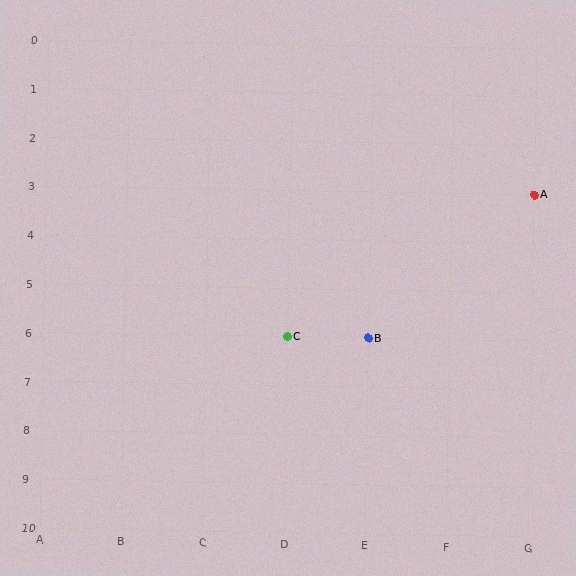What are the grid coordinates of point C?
Point C is at grid coordinates (D, 6).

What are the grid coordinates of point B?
Point B is at grid coordinates (E, 6).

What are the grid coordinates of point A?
Point A is at grid coordinates (G, 3).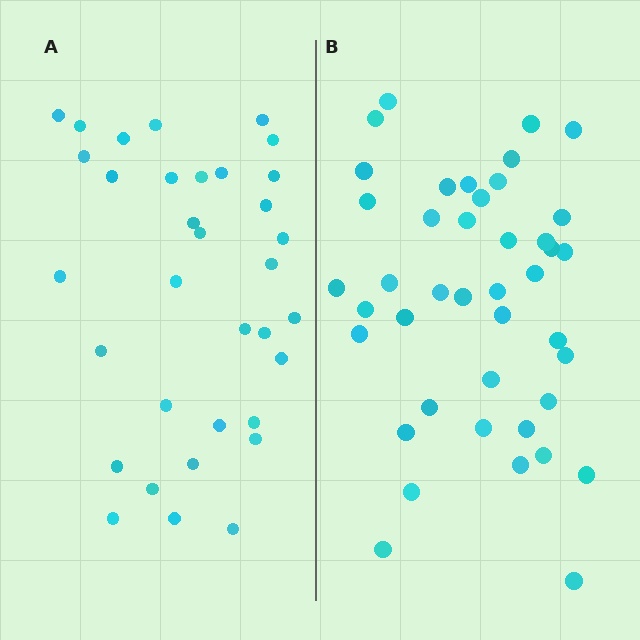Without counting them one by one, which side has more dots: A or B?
Region B (the right region) has more dots.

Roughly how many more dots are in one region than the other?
Region B has roughly 8 or so more dots than region A.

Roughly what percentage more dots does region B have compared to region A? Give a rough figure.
About 25% more.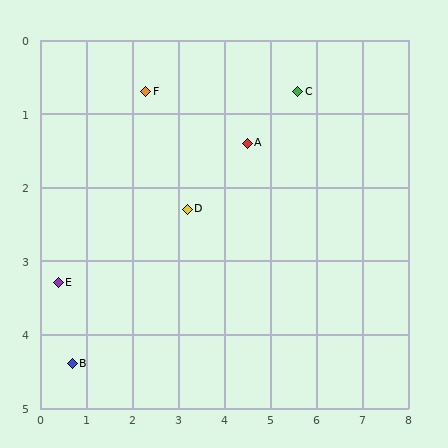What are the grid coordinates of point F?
Point F is at approximately (2.3, 0.7).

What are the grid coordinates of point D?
Point D is at approximately (3.2, 2.3).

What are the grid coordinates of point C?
Point C is at approximately (5.6, 0.7).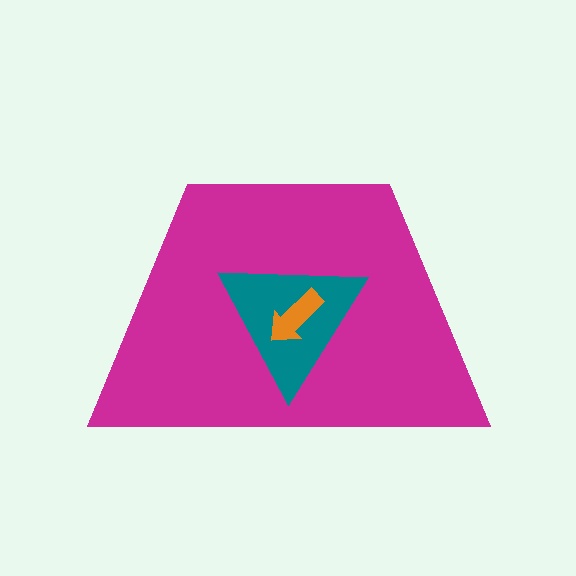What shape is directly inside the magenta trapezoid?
The teal triangle.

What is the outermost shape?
The magenta trapezoid.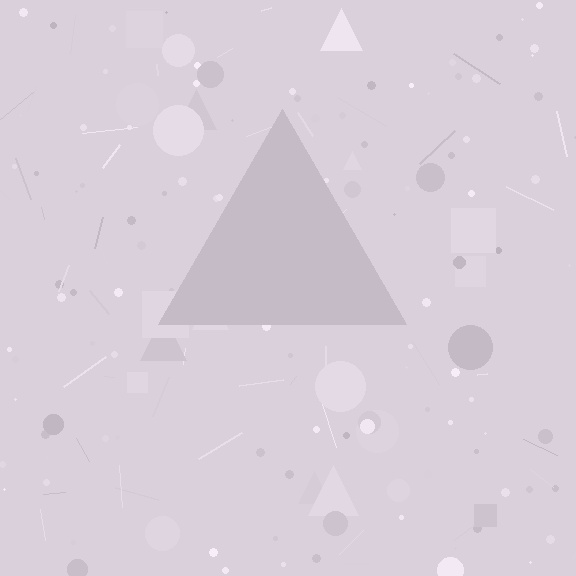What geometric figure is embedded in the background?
A triangle is embedded in the background.